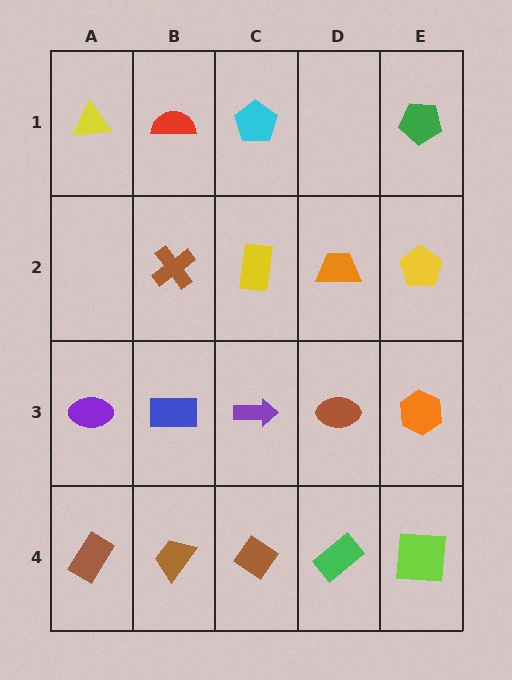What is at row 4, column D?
A green rectangle.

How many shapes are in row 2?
4 shapes.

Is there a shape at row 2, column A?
No, that cell is empty.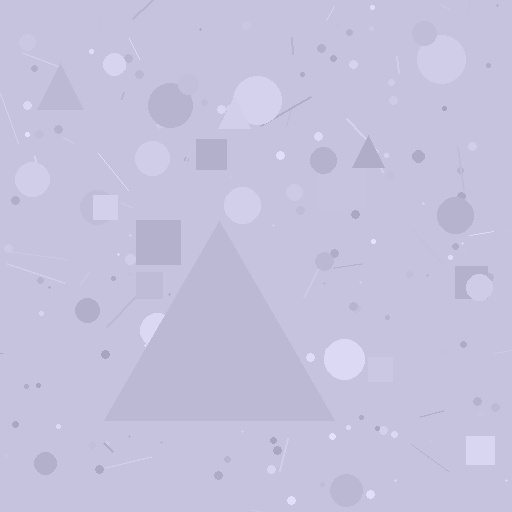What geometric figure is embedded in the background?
A triangle is embedded in the background.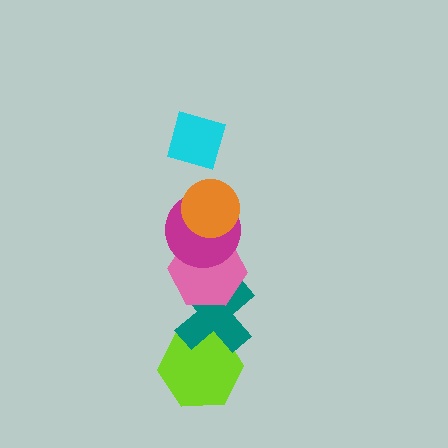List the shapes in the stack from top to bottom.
From top to bottom: the cyan diamond, the orange circle, the magenta circle, the pink hexagon, the teal cross, the lime hexagon.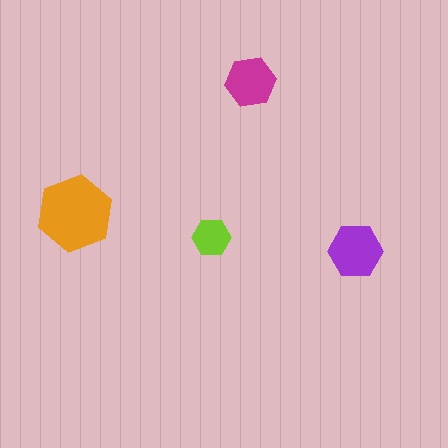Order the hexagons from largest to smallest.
the orange one, the purple one, the magenta one, the lime one.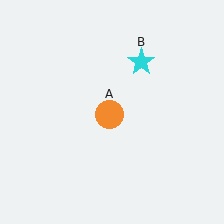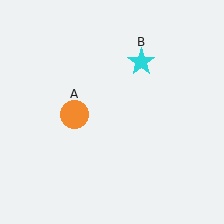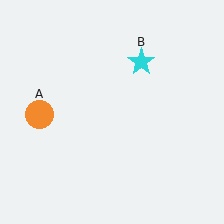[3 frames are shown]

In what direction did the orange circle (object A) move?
The orange circle (object A) moved left.